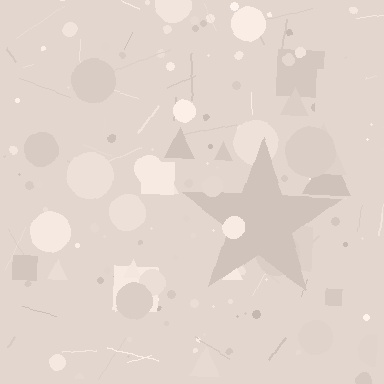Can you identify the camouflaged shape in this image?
The camouflaged shape is a star.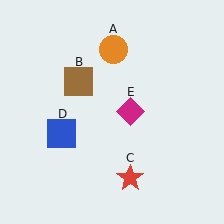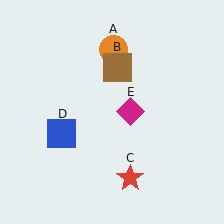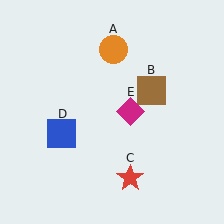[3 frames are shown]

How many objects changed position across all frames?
1 object changed position: brown square (object B).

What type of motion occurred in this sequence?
The brown square (object B) rotated clockwise around the center of the scene.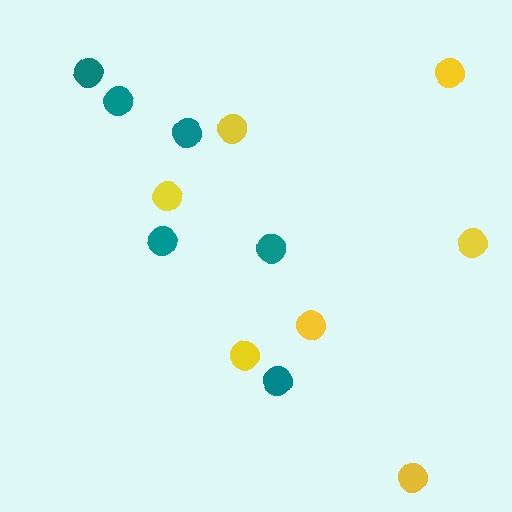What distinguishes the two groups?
There are 2 groups: one group of yellow circles (7) and one group of teal circles (6).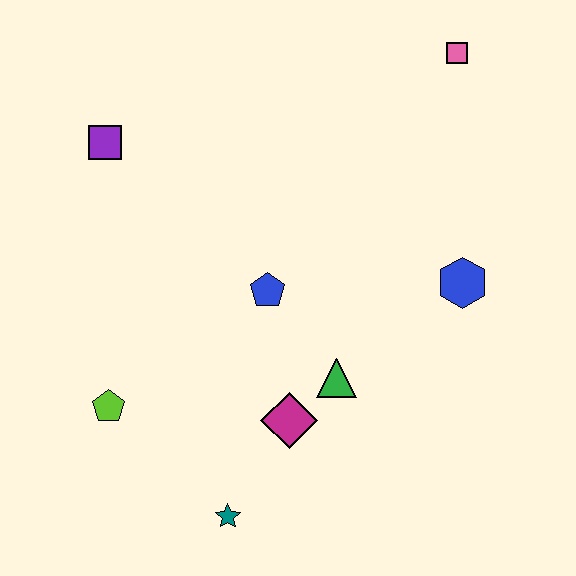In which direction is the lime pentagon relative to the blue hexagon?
The lime pentagon is to the left of the blue hexagon.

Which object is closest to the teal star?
The magenta diamond is closest to the teal star.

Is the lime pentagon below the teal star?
No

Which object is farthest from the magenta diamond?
The pink square is farthest from the magenta diamond.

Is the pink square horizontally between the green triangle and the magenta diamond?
No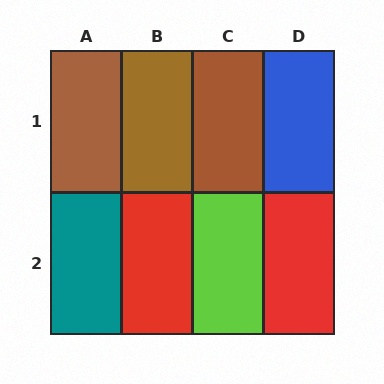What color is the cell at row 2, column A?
Teal.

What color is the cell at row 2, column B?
Red.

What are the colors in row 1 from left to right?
Brown, brown, brown, blue.